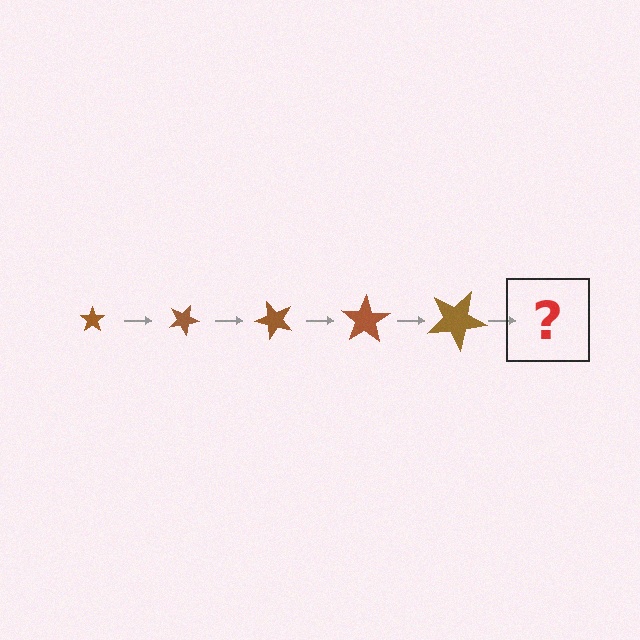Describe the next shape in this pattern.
It should be a star, larger than the previous one and rotated 125 degrees from the start.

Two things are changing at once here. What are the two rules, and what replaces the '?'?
The two rules are that the star grows larger each step and it rotates 25 degrees each step. The '?' should be a star, larger than the previous one and rotated 125 degrees from the start.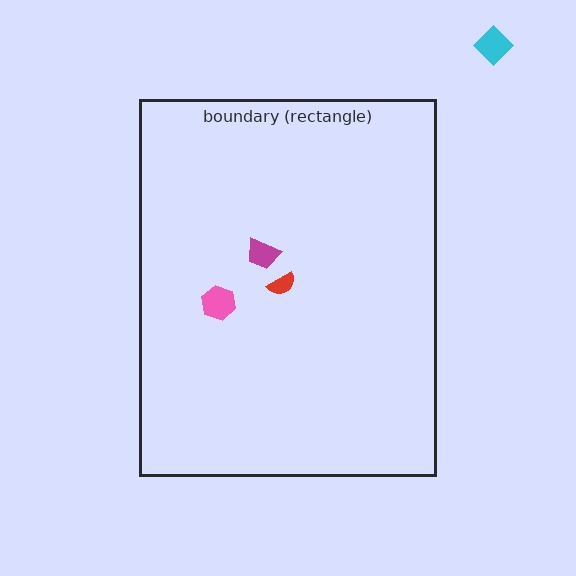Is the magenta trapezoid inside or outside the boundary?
Inside.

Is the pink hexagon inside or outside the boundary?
Inside.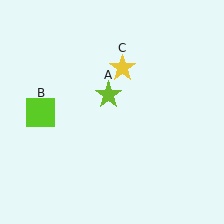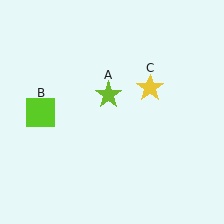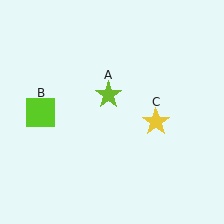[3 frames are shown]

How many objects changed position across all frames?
1 object changed position: yellow star (object C).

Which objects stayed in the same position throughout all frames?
Lime star (object A) and lime square (object B) remained stationary.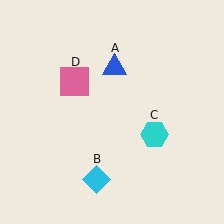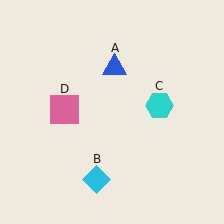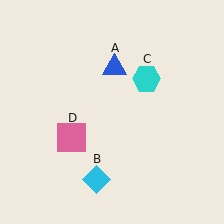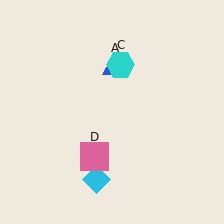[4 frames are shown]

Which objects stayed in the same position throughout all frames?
Blue triangle (object A) and cyan diamond (object B) remained stationary.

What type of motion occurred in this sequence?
The cyan hexagon (object C), pink square (object D) rotated counterclockwise around the center of the scene.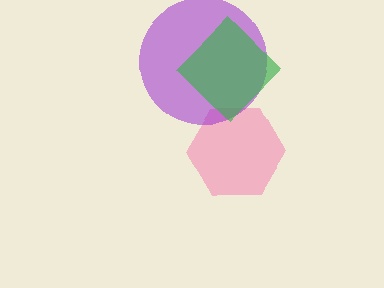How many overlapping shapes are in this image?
There are 3 overlapping shapes in the image.